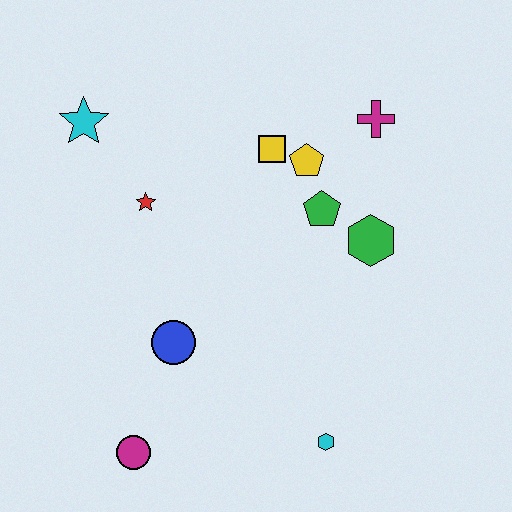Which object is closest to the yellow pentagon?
The yellow square is closest to the yellow pentagon.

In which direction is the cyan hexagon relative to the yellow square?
The cyan hexagon is below the yellow square.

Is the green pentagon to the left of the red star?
No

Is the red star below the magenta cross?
Yes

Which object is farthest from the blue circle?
The magenta cross is farthest from the blue circle.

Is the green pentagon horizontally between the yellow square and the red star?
No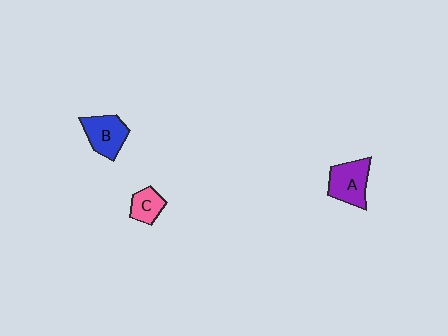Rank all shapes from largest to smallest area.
From largest to smallest: A (purple), B (blue), C (pink).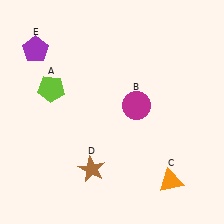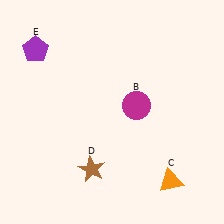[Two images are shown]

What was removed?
The lime pentagon (A) was removed in Image 2.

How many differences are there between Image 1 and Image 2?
There is 1 difference between the two images.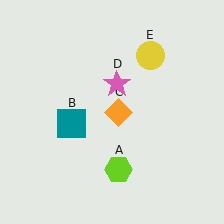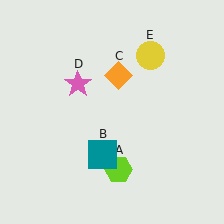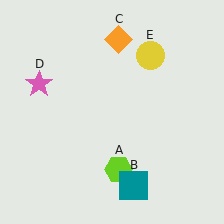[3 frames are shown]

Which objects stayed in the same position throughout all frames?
Lime hexagon (object A) and yellow circle (object E) remained stationary.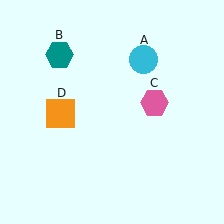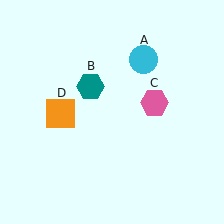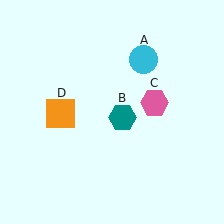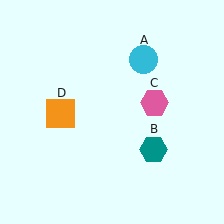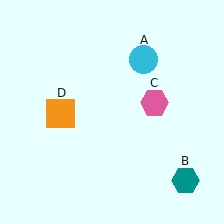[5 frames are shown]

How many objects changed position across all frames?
1 object changed position: teal hexagon (object B).